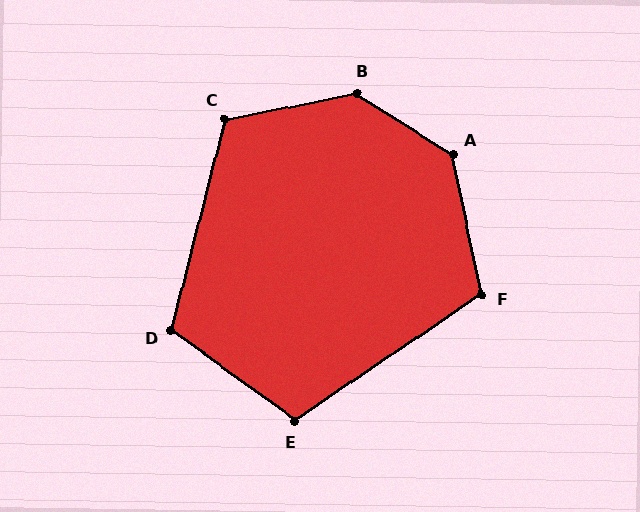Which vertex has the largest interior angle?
B, at approximately 136 degrees.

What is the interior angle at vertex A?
Approximately 135 degrees (obtuse).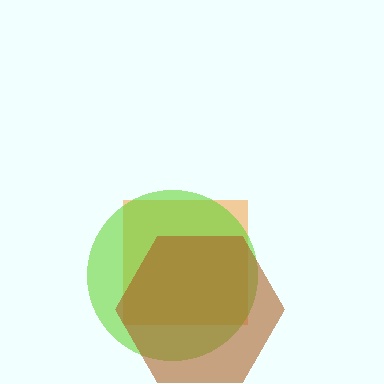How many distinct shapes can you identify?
There are 3 distinct shapes: an orange square, a lime circle, a brown hexagon.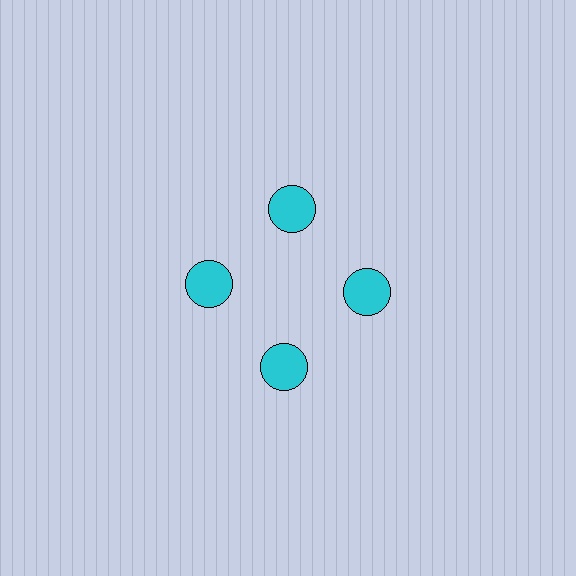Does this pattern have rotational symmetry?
Yes, this pattern has 4-fold rotational symmetry. It looks the same after rotating 90 degrees around the center.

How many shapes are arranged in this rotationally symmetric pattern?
There are 4 shapes, arranged in 4 groups of 1.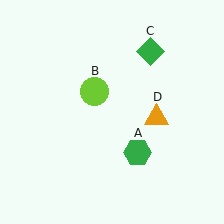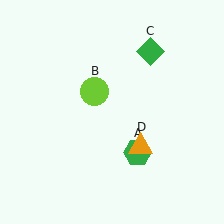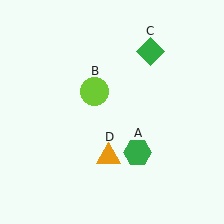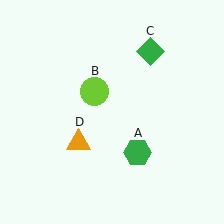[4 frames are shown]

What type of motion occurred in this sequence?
The orange triangle (object D) rotated clockwise around the center of the scene.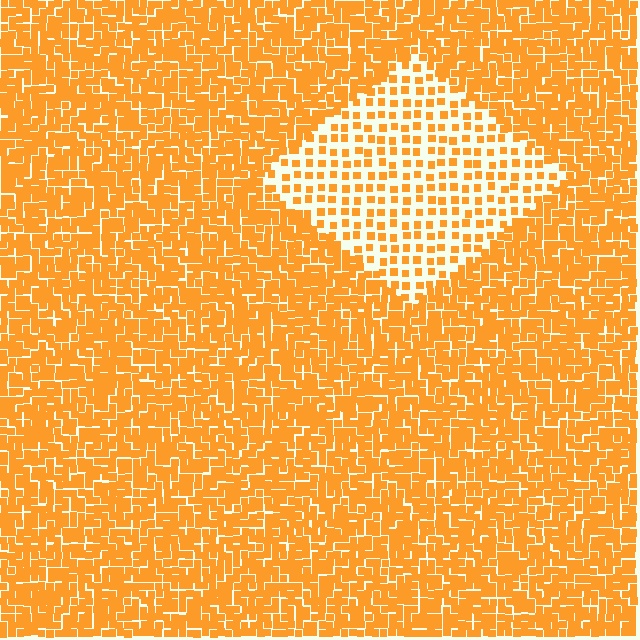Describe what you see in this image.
The image contains small orange elements arranged at two different densities. A diamond-shaped region is visible where the elements are less densely packed than the surrounding area.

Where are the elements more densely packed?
The elements are more densely packed outside the diamond boundary.